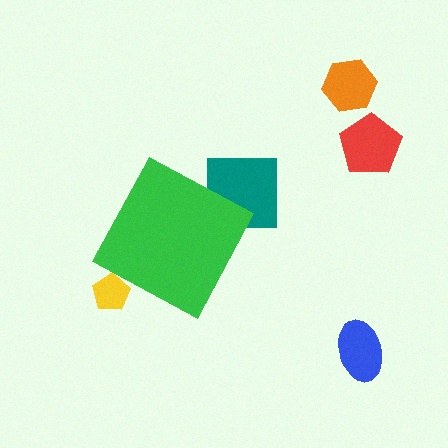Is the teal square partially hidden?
Yes, the teal square is partially hidden behind the green diamond.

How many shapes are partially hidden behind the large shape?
2 shapes are partially hidden.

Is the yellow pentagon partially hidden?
Yes, the yellow pentagon is partially hidden behind the green diamond.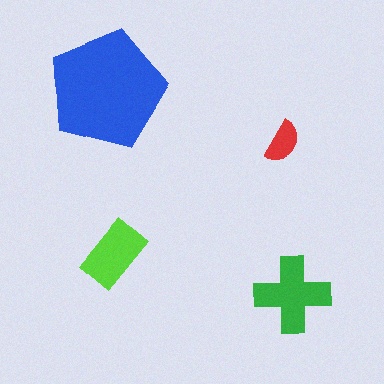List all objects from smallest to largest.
The red semicircle, the lime rectangle, the green cross, the blue pentagon.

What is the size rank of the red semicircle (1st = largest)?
4th.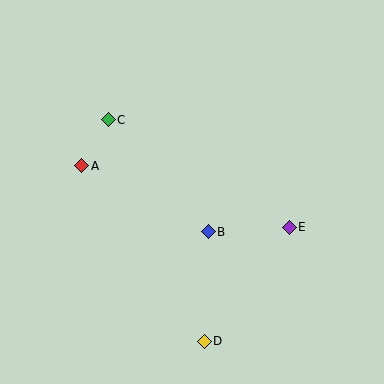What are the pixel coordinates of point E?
Point E is at (289, 227).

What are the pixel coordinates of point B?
Point B is at (208, 232).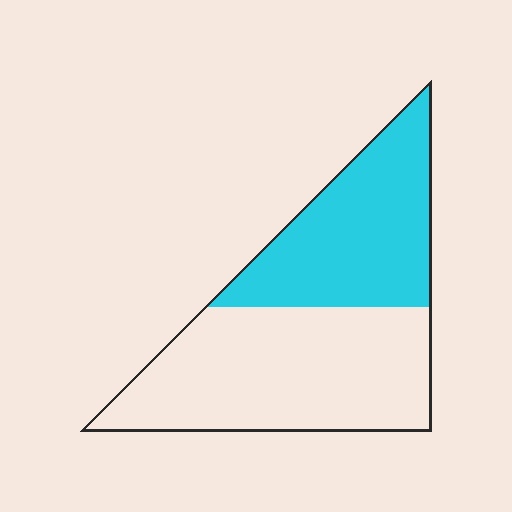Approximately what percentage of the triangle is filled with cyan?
Approximately 40%.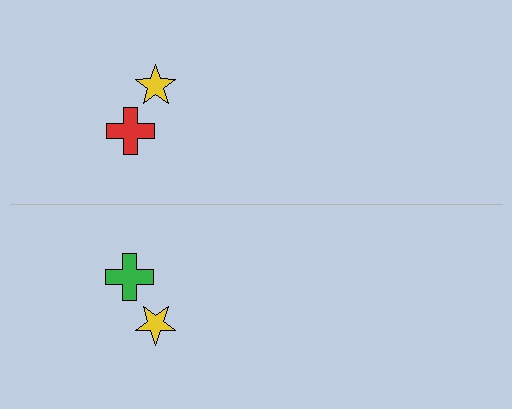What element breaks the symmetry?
The green cross on the bottom side breaks the symmetry — its mirror counterpart is red.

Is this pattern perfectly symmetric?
No, the pattern is not perfectly symmetric. The green cross on the bottom side breaks the symmetry — its mirror counterpart is red.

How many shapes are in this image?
There are 4 shapes in this image.